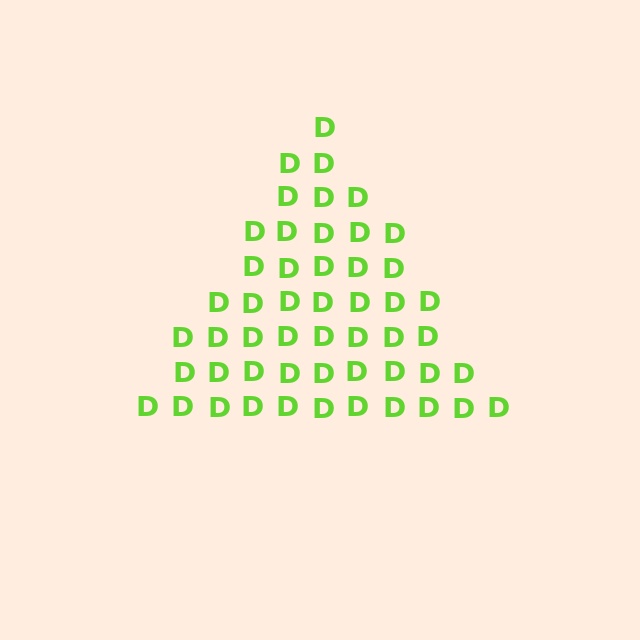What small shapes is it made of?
It is made of small letter D's.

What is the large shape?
The large shape is a triangle.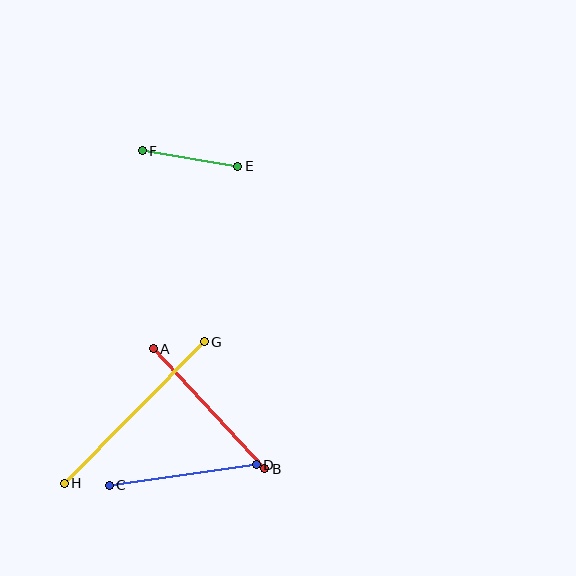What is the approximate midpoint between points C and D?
The midpoint is at approximately (183, 475) pixels.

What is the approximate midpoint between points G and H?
The midpoint is at approximately (134, 412) pixels.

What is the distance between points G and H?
The distance is approximately 199 pixels.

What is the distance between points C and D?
The distance is approximately 148 pixels.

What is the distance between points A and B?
The distance is approximately 164 pixels.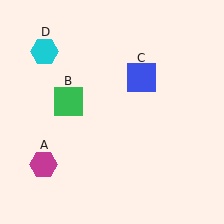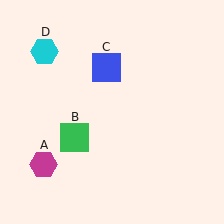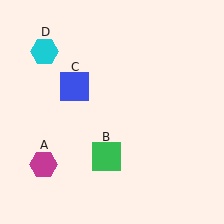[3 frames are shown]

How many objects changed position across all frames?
2 objects changed position: green square (object B), blue square (object C).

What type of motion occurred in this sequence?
The green square (object B), blue square (object C) rotated counterclockwise around the center of the scene.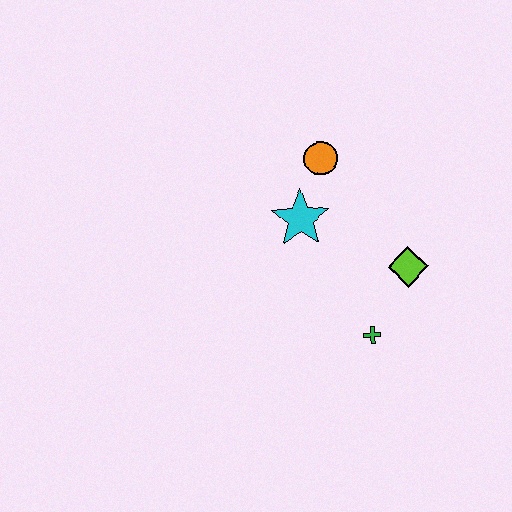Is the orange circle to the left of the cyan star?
No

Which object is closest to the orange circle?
The cyan star is closest to the orange circle.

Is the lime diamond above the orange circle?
No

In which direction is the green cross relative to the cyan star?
The green cross is below the cyan star.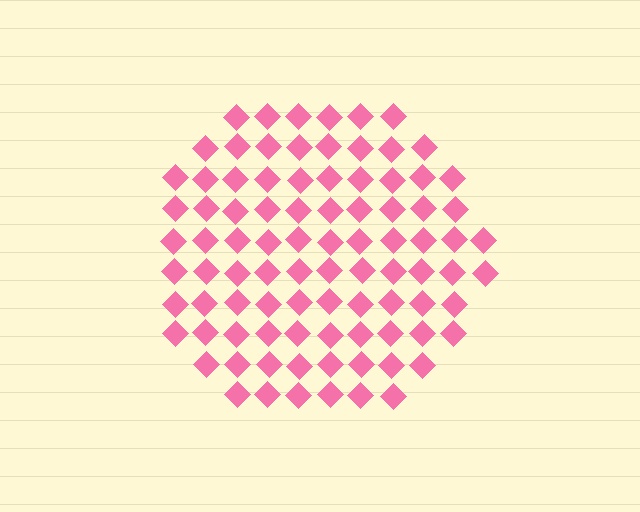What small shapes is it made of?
It is made of small diamonds.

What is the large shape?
The large shape is a circle.